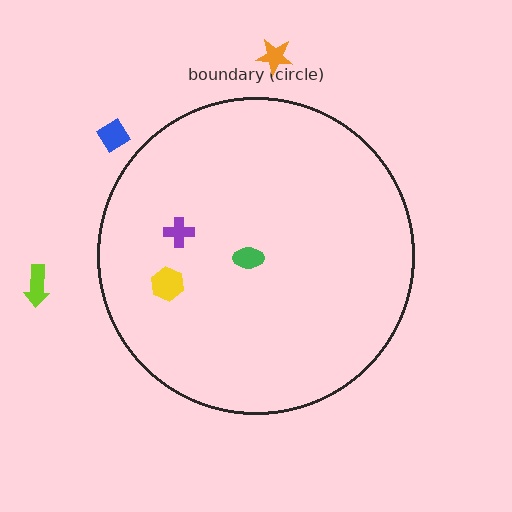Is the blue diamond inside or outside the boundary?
Outside.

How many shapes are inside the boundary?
3 inside, 3 outside.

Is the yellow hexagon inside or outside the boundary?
Inside.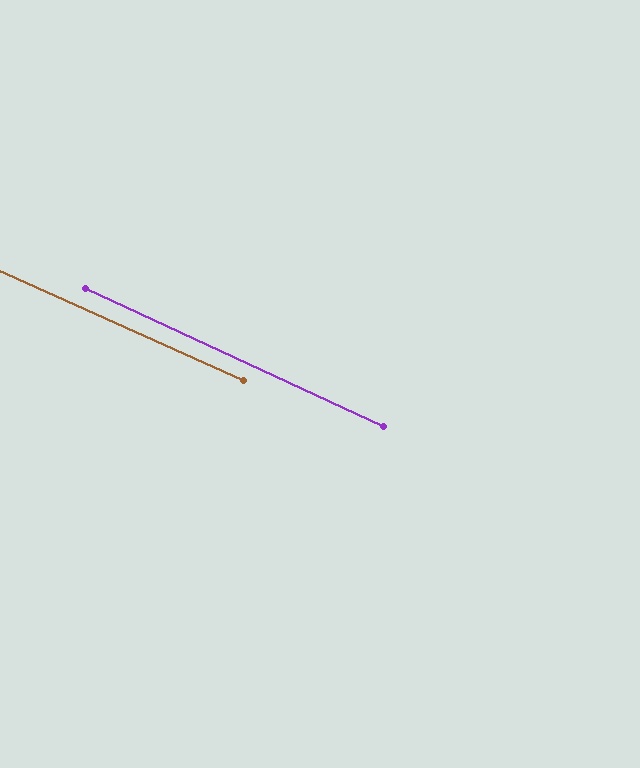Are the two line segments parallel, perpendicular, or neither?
Parallel — their directions differ by only 0.8°.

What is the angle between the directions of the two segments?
Approximately 1 degree.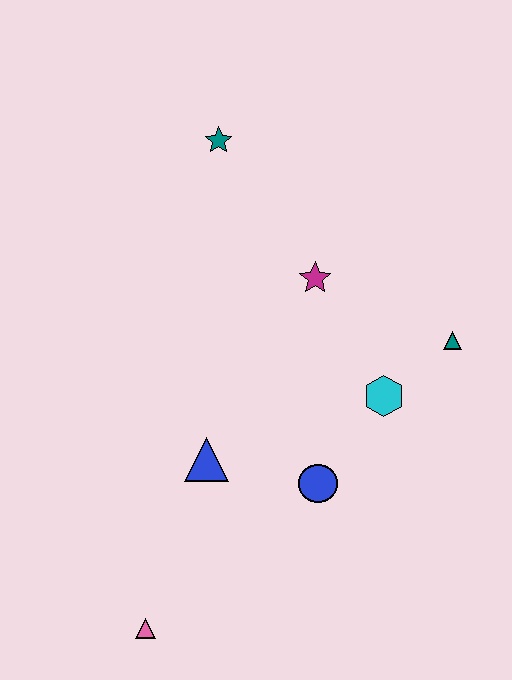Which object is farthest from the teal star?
The pink triangle is farthest from the teal star.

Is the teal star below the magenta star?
No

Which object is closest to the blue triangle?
The blue circle is closest to the blue triangle.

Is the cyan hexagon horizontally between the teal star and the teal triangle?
Yes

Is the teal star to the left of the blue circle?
Yes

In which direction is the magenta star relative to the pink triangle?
The magenta star is above the pink triangle.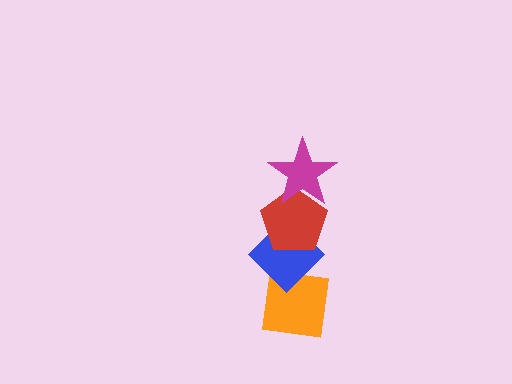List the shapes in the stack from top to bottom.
From top to bottom: the magenta star, the red pentagon, the blue diamond, the orange square.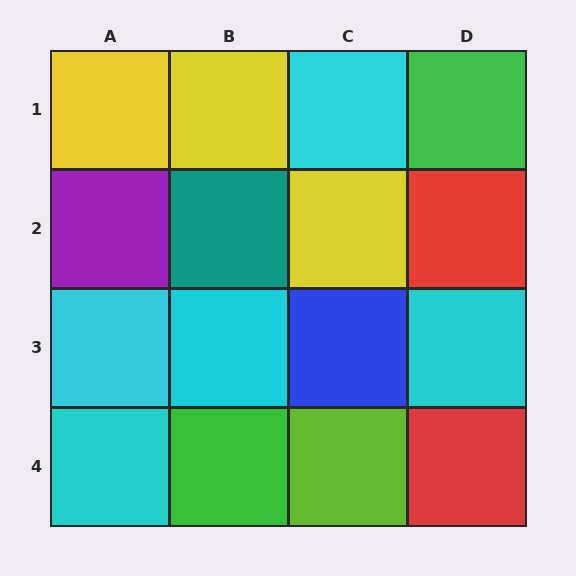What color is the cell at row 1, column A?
Yellow.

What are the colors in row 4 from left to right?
Cyan, green, lime, red.